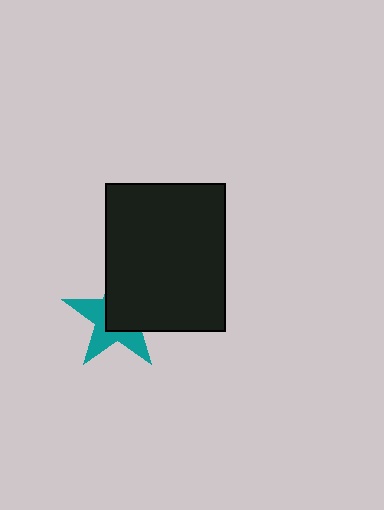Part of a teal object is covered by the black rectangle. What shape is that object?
It is a star.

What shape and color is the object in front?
The object in front is a black rectangle.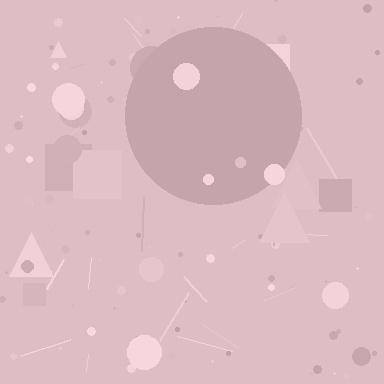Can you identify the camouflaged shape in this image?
The camouflaged shape is a circle.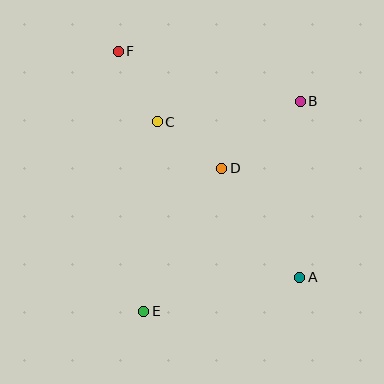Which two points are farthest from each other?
Points A and F are farthest from each other.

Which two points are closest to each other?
Points C and D are closest to each other.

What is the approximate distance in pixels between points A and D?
The distance between A and D is approximately 134 pixels.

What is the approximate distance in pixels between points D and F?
The distance between D and F is approximately 156 pixels.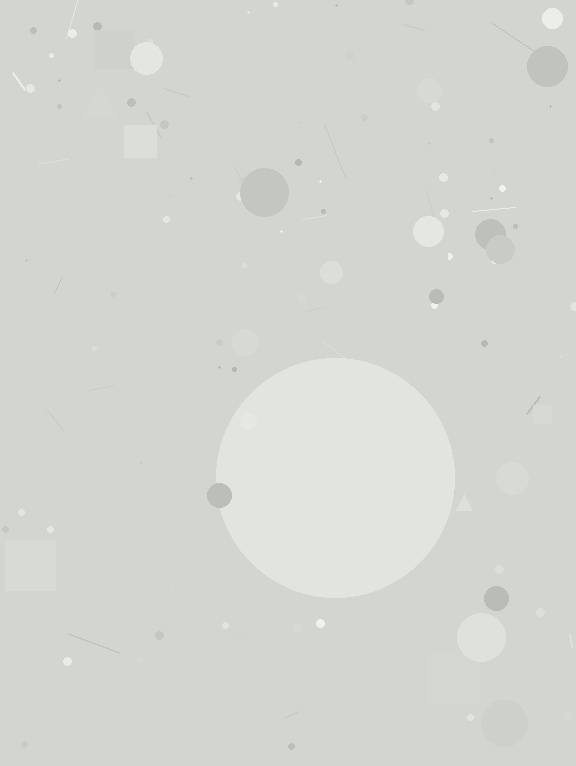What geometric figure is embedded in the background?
A circle is embedded in the background.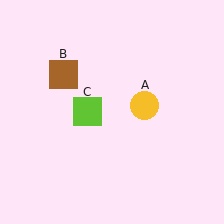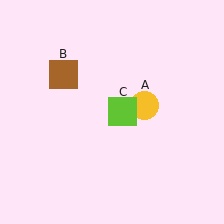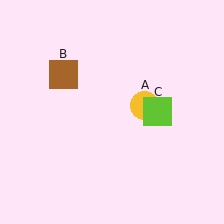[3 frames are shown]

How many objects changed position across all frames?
1 object changed position: lime square (object C).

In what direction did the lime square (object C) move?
The lime square (object C) moved right.